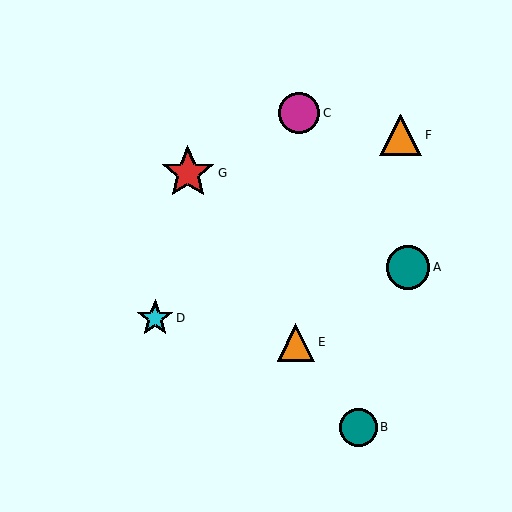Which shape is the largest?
The red star (labeled G) is the largest.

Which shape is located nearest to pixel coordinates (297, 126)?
The magenta circle (labeled C) at (299, 113) is nearest to that location.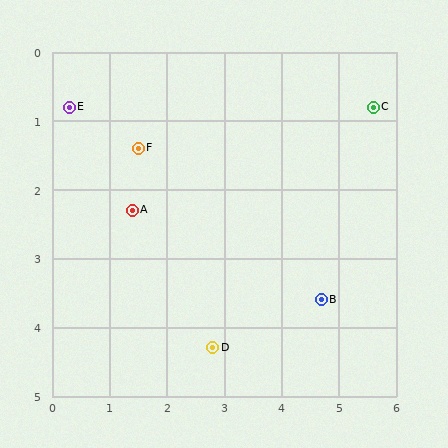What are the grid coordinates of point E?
Point E is at approximately (0.3, 0.8).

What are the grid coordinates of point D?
Point D is at approximately (2.8, 4.3).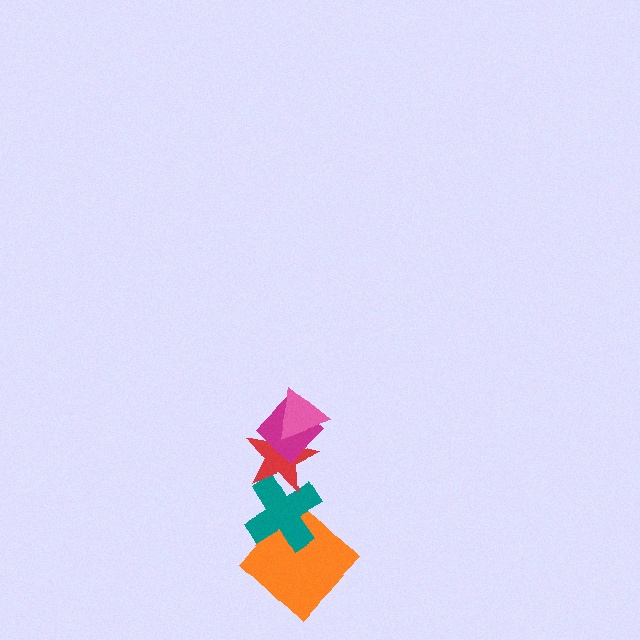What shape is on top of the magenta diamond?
The pink triangle is on top of the magenta diamond.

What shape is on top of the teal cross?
The red star is on top of the teal cross.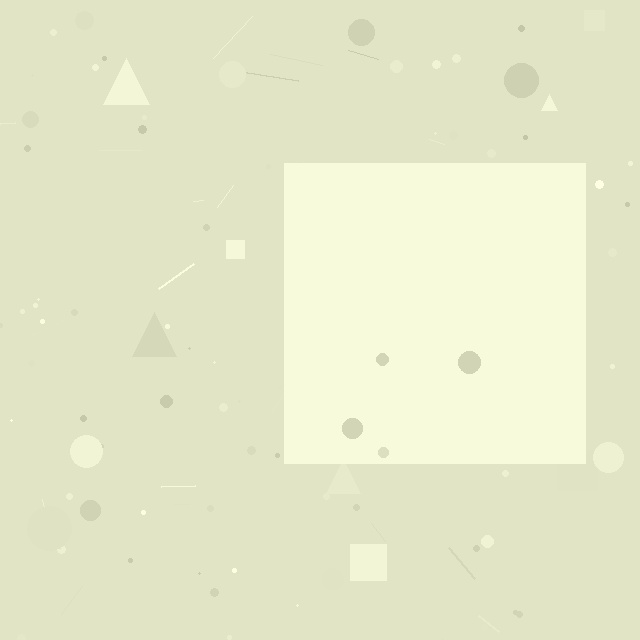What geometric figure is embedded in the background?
A square is embedded in the background.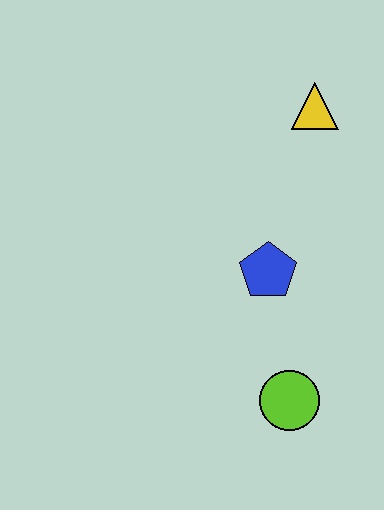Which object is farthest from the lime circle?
The yellow triangle is farthest from the lime circle.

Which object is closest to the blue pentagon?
The lime circle is closest to the blue pentagon.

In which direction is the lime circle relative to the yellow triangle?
The lime circle is below the yellow triangle.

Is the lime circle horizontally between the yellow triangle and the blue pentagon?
Yes